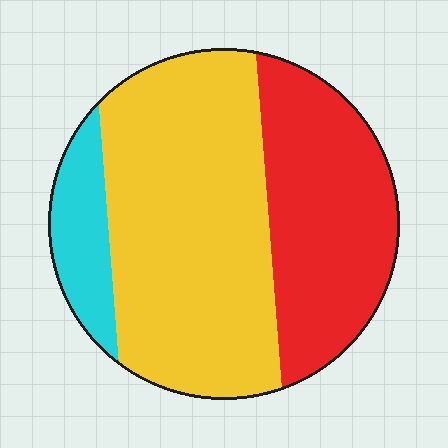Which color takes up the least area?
Cyan, at roughly 10%.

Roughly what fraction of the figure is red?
Red takes up about one third (1/3) of the figure.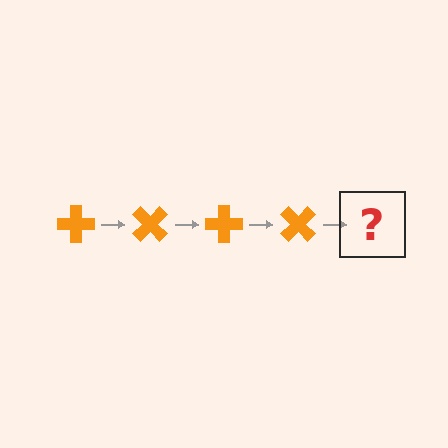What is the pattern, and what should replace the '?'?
The pattern is that the cross rotates 45 degrees each step. The '?' should be an orange cross rotated 180 degrees.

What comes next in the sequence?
The next element should be an orange cross rotated 180 degrees.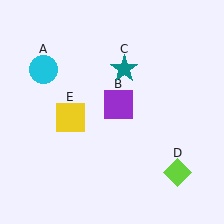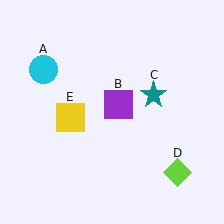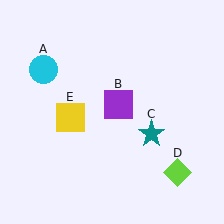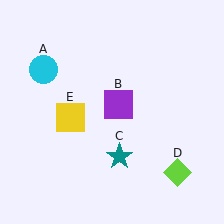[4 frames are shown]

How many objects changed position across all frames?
1 object changed position: teal star (object C).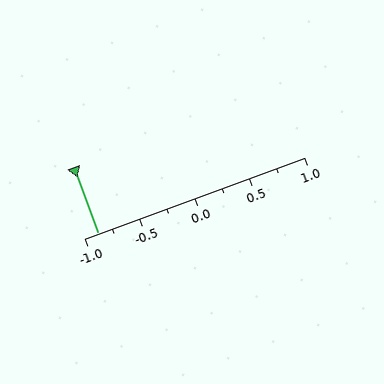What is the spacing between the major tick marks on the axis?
The major ticks are spaced 0.5 apart.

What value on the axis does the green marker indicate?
The marker indicates approximately -0.88.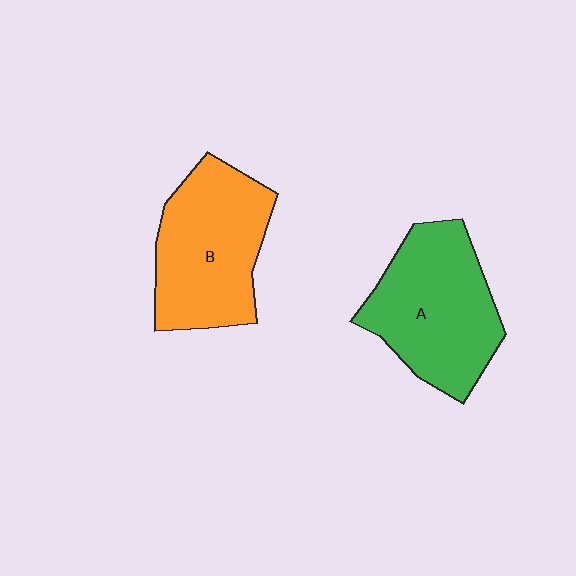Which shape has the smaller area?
Shape B (orange).